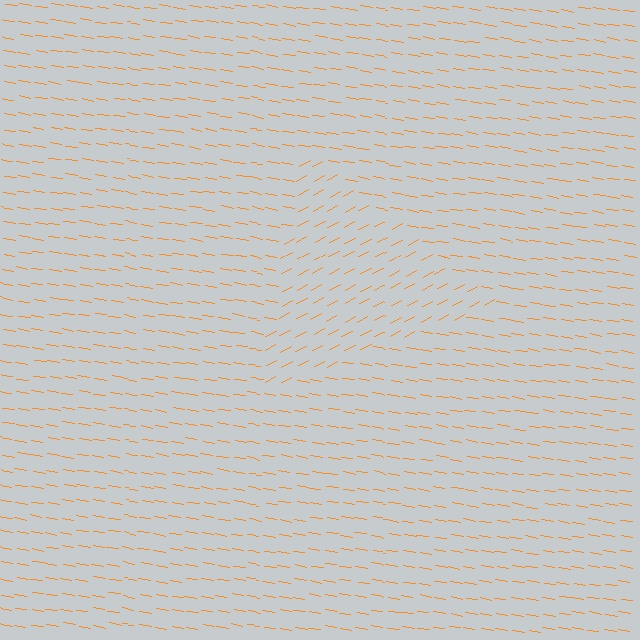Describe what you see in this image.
The image is filled with small orange line segments. A triangle region in the image has lines oriented differently from the surrounding lines, creating a visible texture boundary.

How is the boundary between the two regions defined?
The boundary is defined purely by a change in line orientation (approximately 37 degrees difference). All lines are the same color and thickness.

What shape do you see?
I see a triangle.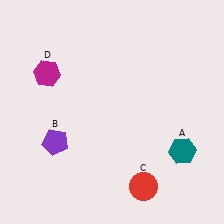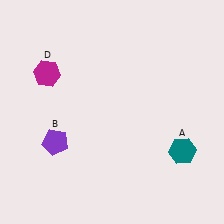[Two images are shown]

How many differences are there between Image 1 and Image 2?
There is 1 difference between the two images.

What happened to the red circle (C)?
The red circle (C) was removed in Image 2. It was in the bottom-right area of Image 1.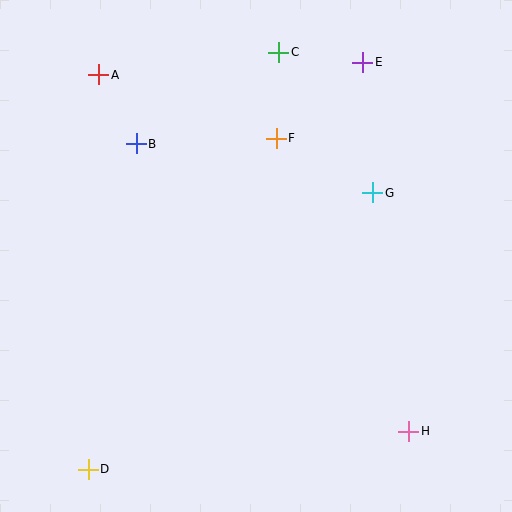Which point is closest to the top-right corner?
Point E is closest to the top-right corner.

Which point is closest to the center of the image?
Point F at (276, 138) is closest to the center.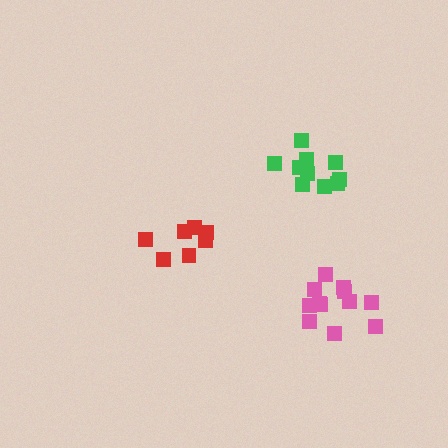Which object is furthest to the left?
The red cluster is leftmost.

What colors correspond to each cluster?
The clusters are colored: pink, red, green.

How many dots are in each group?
Group 1: 12 dots, Group 2: 7 dots, Group 3: 10 dots (29 total).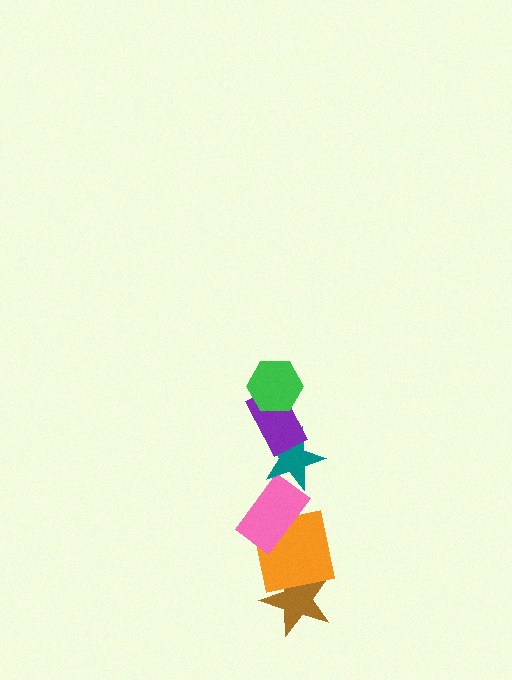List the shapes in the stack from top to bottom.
From top to bottom: the green hexagon, the purple rectangle, the teal star, the pink rectangle, the orange square, the brown star.